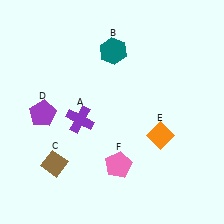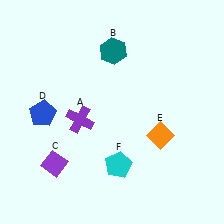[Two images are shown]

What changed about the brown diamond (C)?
In Image 1, C is brown. In Image 2, it changed to purple.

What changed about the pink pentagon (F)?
In Image 1, F is pink. In Image 2, it changed to cyan.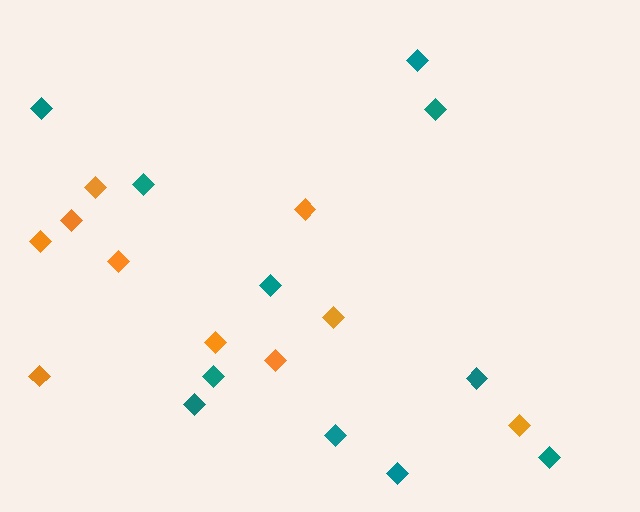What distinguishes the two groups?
There are 2 groups: one group of orange diamonds (10) and one group of teal diamonds (11).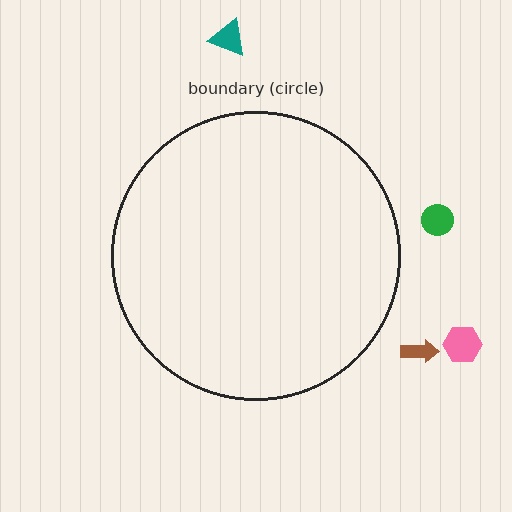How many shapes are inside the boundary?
0 inside, 4 outside.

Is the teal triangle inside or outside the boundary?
Outside.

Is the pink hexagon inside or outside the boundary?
Outside.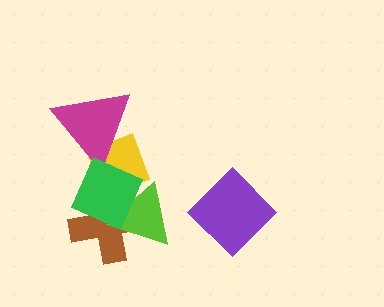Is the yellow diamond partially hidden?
Yes, it is partially covered by another shape.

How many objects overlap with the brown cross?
3 objects overlap with the brown cross.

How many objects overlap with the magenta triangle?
1 object overlaps with the magenta triangle.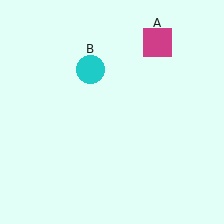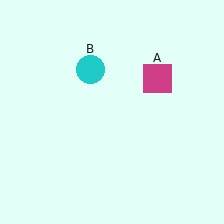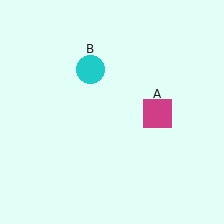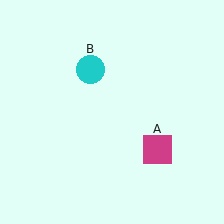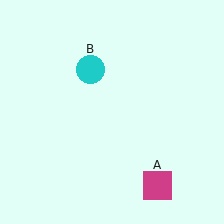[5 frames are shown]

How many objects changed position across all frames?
1 object changed position: magenta square (object A).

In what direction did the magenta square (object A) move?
The magenta square (object A) moved down.